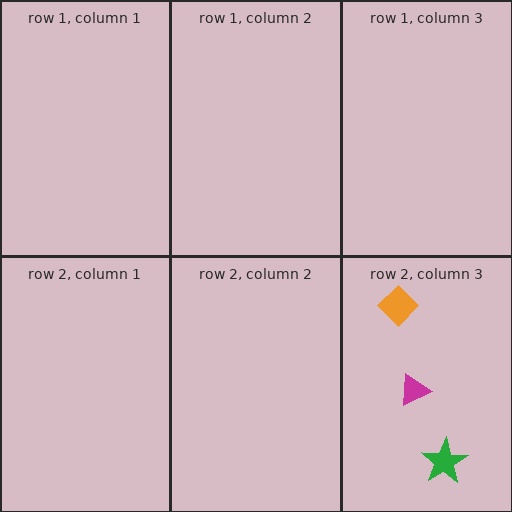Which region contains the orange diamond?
The row 2, column 3 region.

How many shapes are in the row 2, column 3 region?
3.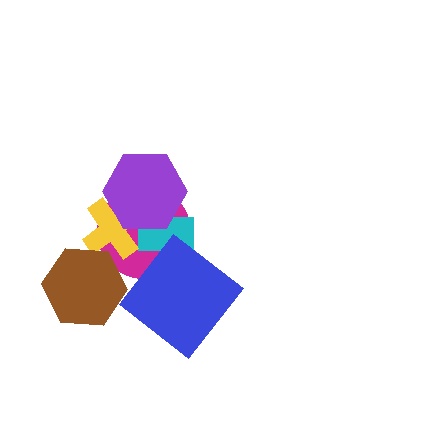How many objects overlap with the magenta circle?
4 objects overlap with the magenta circle.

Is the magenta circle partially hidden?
Yes, it is partially covered by another shape.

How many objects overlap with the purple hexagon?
3 objects overlap with the purple hexagon.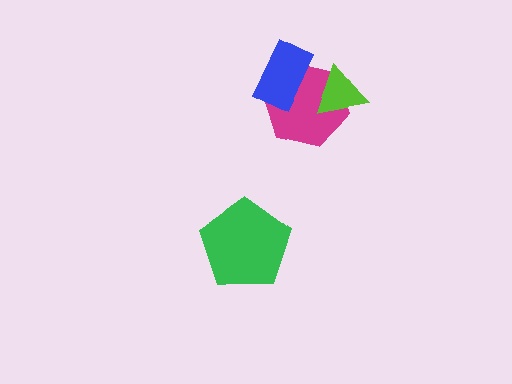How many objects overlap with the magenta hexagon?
2 objects overlap with the magenta hexagon.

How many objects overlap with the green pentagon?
0 objects overlap with the green pentagon.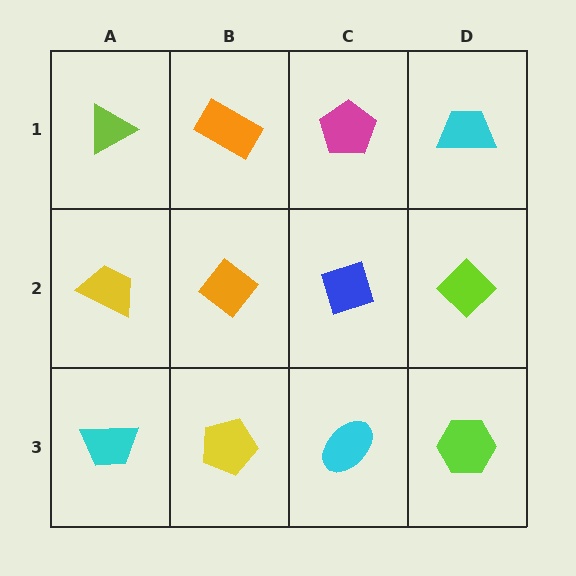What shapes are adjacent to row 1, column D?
A lime diamond (row 2, column D), a magenta pentagon (row 1, column C).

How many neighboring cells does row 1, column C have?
3.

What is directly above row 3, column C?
A blue diamond.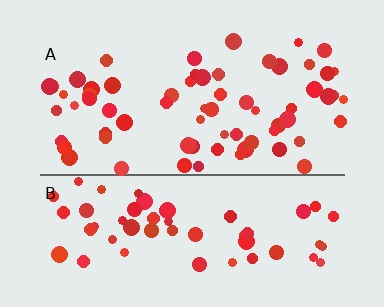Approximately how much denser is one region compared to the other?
Approximately 1.2× — region A over region B.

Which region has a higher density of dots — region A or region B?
A (the top).